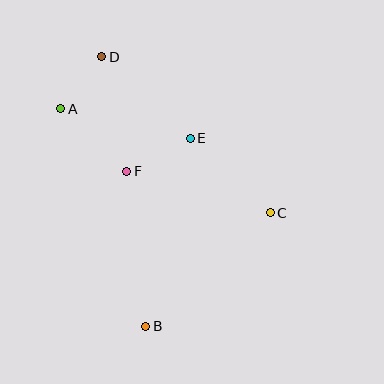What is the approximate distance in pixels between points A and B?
The distance between A and B is approximately 234 pixels.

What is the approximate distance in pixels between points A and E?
The distance between A and E is approximately 133 pixels.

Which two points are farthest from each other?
Points B and D are farthest from each other.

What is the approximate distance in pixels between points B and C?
The distance between B and C is approximately 169 pixels.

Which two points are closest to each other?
Points A and D are closest to each other.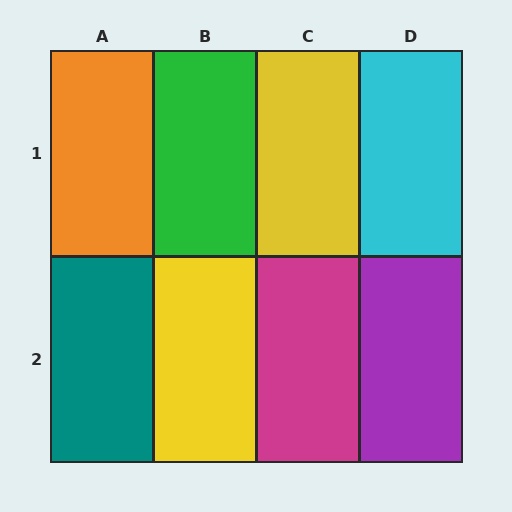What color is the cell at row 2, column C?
Magenta.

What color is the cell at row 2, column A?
Teal.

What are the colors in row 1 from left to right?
Orange, green, yellow, cyan.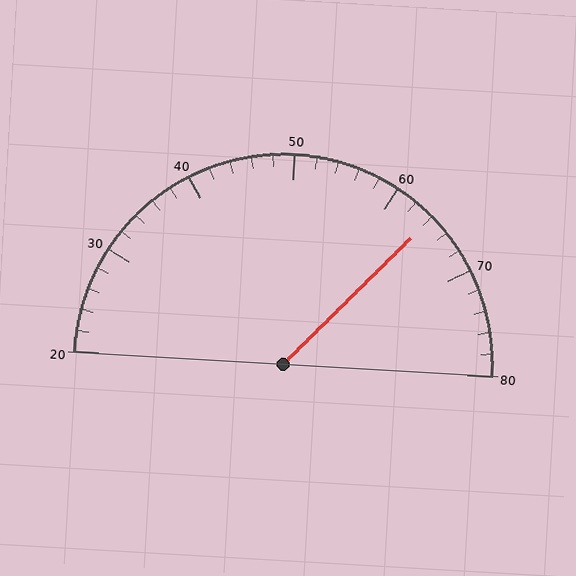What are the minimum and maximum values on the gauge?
The gauge ranges from 20 to 80.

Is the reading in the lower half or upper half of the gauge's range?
The reading is in the upper half of the range (20 to 80).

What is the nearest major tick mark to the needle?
The nearest major tick mark is 60.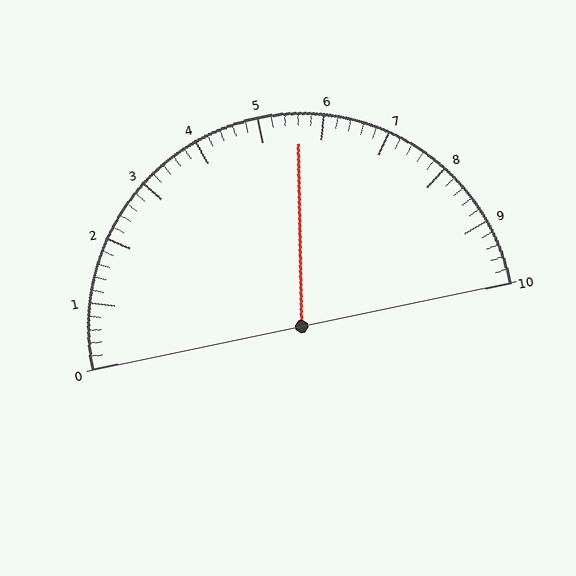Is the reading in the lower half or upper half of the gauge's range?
The reading is in the upper half of the range (0 to 10).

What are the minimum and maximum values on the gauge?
The gauge ranges from 0 to 10.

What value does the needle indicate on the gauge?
The needle indicates approximately 5.6.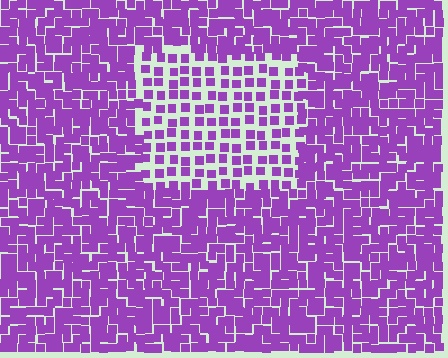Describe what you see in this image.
The image contains small purple elements arranged at two different densities. A rectangle-shaped region is visible where the elements are less densely packed than the surrounding area.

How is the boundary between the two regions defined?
The boundary is defined by a change in element density (approximately 2.0x ratio). All elements are the same color, size, and shape.